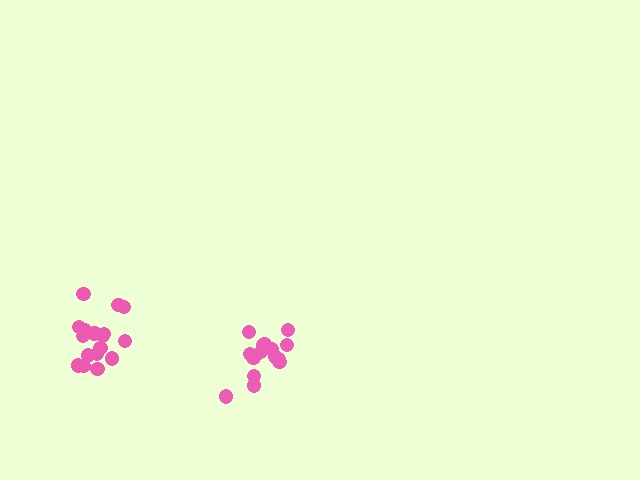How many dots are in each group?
Group 1: 16 dots, Group 2: 17 dots (33 total).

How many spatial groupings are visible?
There are 2 spatial groupings.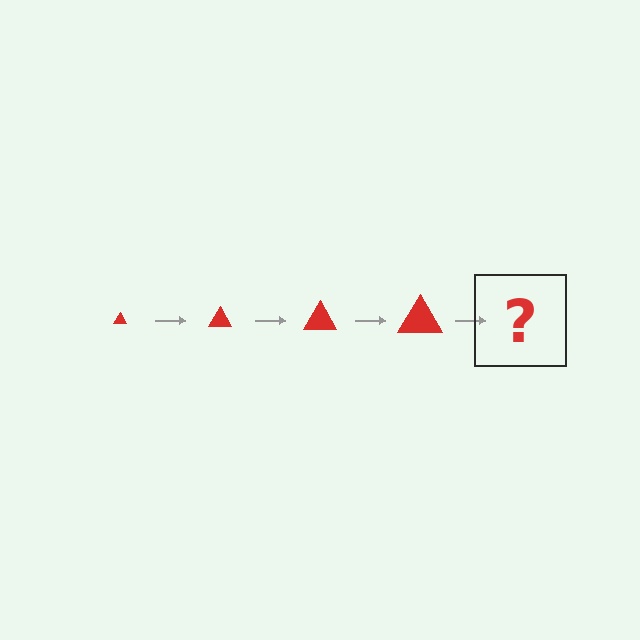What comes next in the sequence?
The next element should be a red triangle, larger than the previous one.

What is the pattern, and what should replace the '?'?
The pattern is that the triangle gets progressively larger each step. The '?' should be a red triangle, larger than the previous one.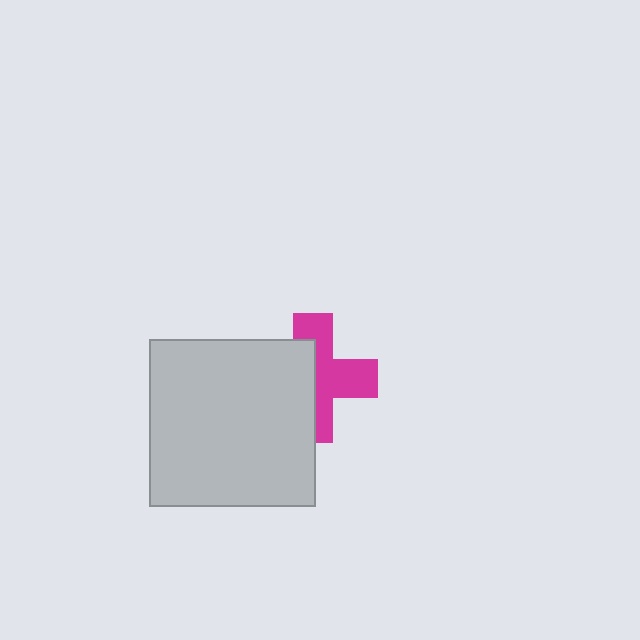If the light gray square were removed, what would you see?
You would see the complete magenta cross.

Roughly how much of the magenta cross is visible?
About half of it is visible (roughly 53%).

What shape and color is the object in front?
The object in front is a light gray square.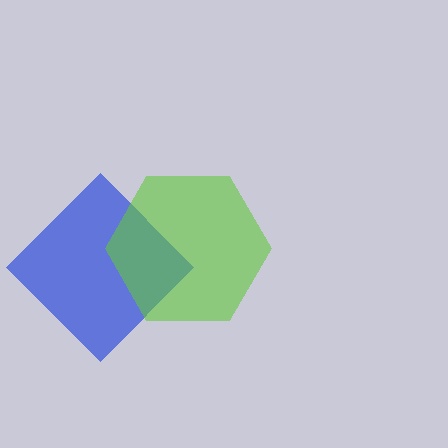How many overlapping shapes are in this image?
There are 2 overlapping shapes in the image.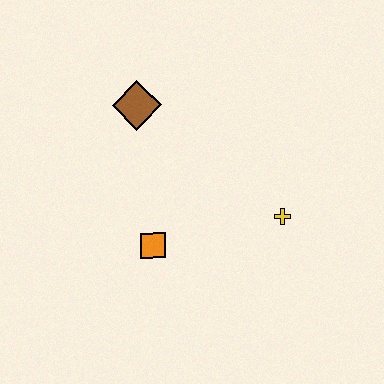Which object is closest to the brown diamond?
The orange square is closest to the brown diamond.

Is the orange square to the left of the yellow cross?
Yes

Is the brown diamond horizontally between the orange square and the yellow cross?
No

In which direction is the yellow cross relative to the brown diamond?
The yellow cross is to the right of the brown diamond.